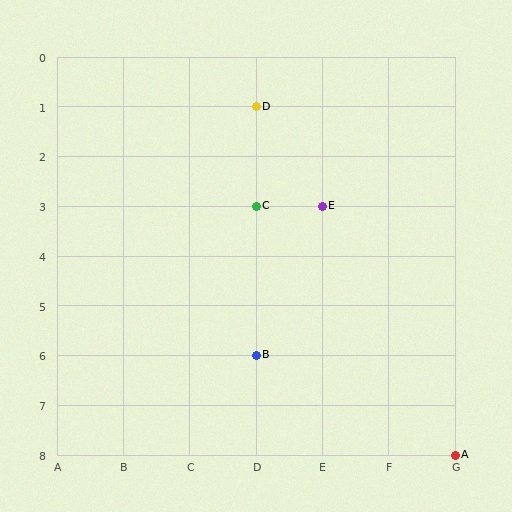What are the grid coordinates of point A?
Point A is at grid coordinates (G, 8).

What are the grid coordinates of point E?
Point E is at grid coordinates (E, 3).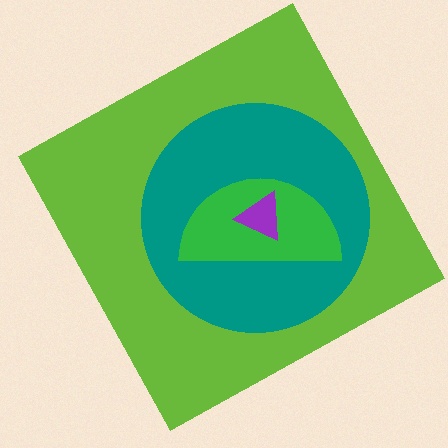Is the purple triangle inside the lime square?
Yes.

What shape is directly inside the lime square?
The teal circle.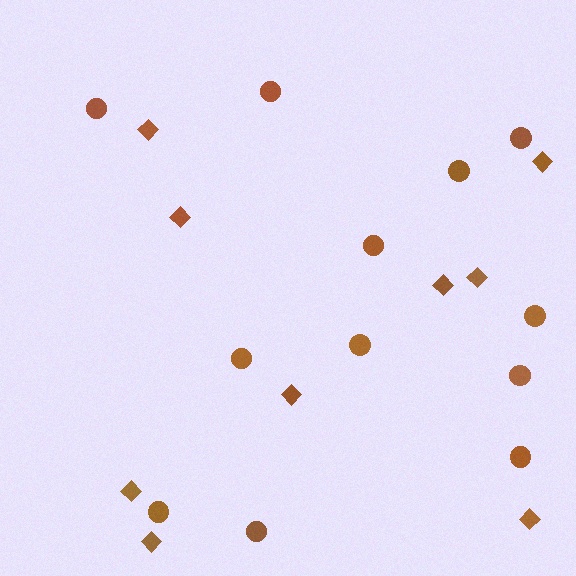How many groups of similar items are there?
There are 2 groups: one group of diamonds (9) and one group of circles (12).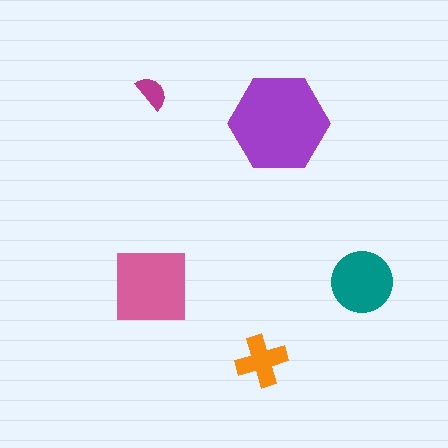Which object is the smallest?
The magenta semicircle.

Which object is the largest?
The purple hexagon.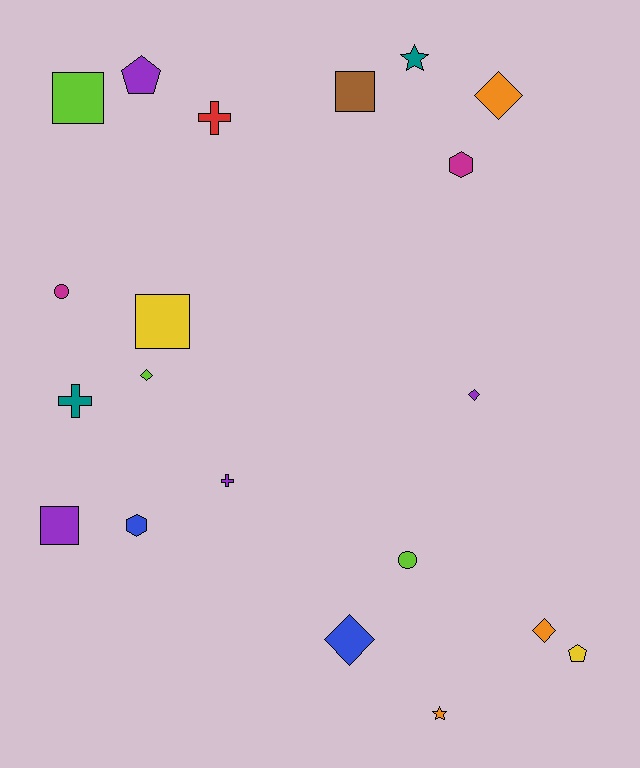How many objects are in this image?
There are 20 objects.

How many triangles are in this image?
There are no triangles.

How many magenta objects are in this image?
There are 2 magenta objects.